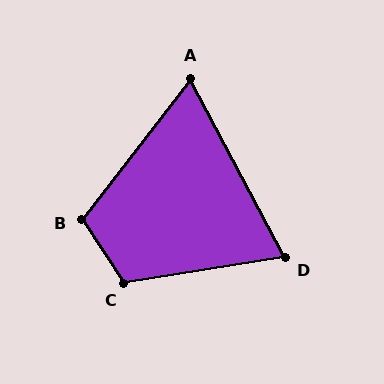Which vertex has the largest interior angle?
C, at approximately 115 degrees.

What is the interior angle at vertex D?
Approximately 71 degrees (acute).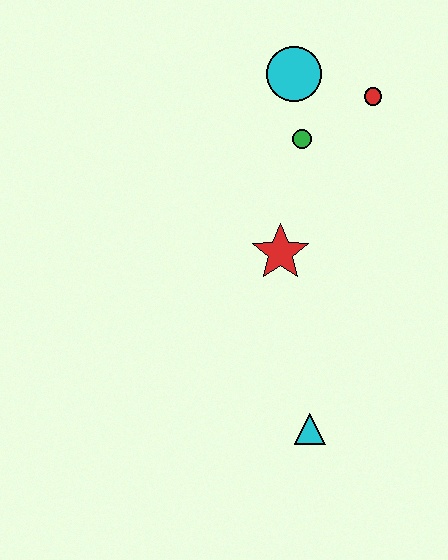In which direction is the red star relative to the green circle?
The red star is below the green circle.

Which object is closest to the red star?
The green circle is closest to the red star.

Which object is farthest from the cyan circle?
The cyan triangle is farthest from the cyan circle.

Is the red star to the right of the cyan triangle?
No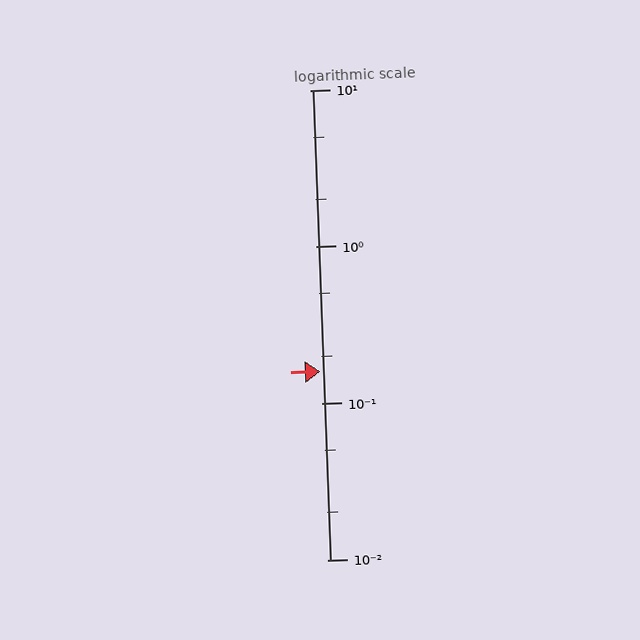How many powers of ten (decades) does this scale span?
The scale spans 3 decades, from 0.01 to 10.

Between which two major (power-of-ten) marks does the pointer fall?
The pointer is between 0.1 and 1.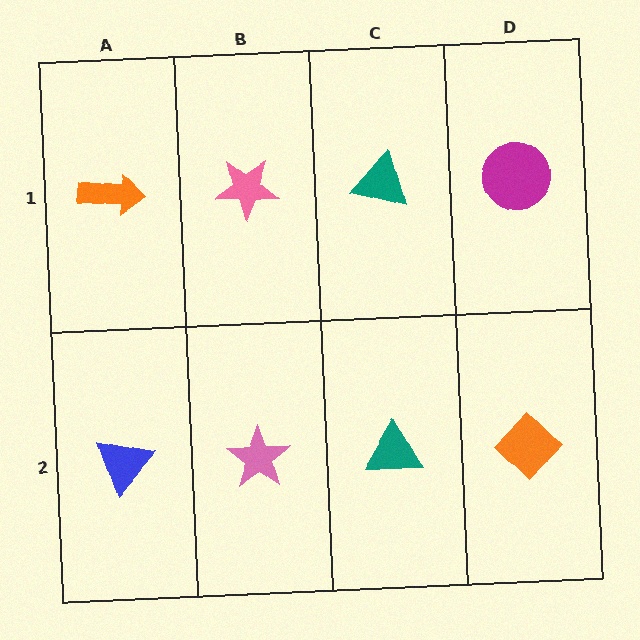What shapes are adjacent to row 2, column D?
A magenta circle (row 1, column D), a teal triangle (row 2, column C).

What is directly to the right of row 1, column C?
A magenta circle.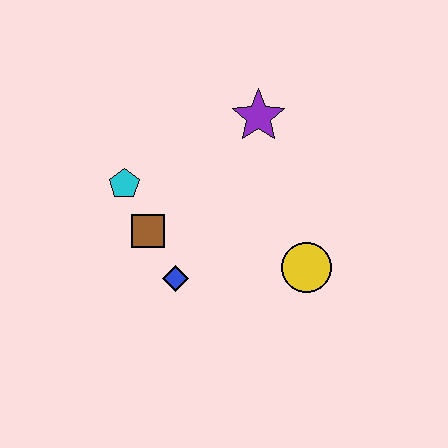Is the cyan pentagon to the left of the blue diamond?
Yes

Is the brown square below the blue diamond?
No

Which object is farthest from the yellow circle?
The cyan pentagon is farthest from the yellow circle.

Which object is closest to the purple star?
The cyan pentagon is closest to the purple star.